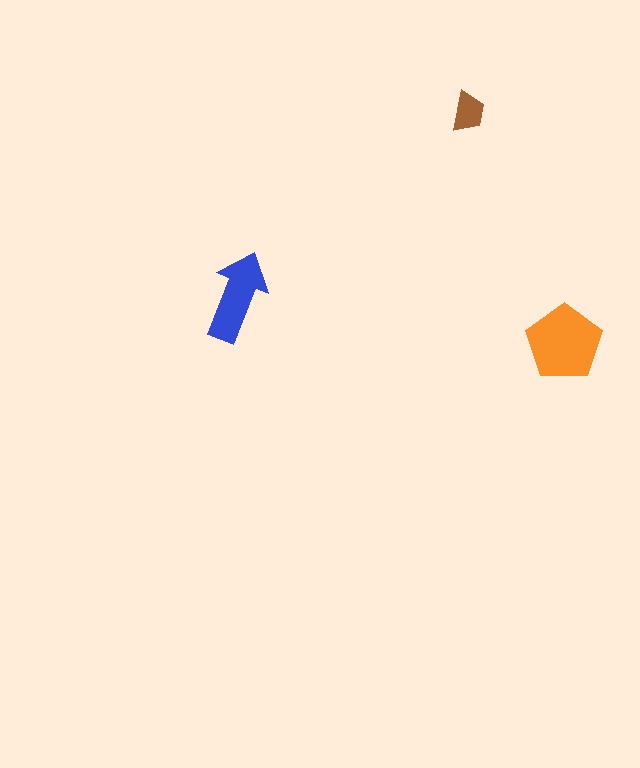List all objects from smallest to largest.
The brown trapezoid, the blue arrow, the orange pentagon.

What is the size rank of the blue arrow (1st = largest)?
2nd.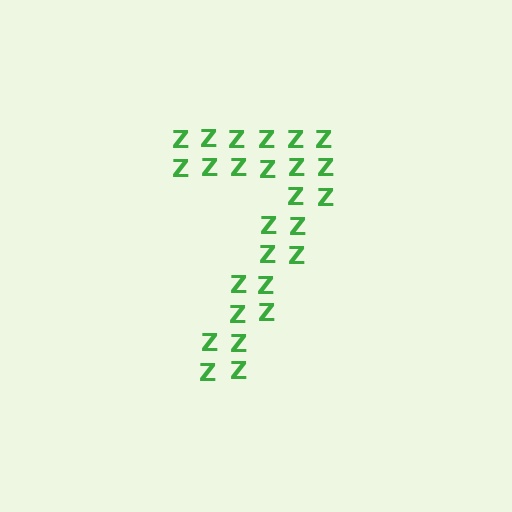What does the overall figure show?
The overall figure shows the digit 7.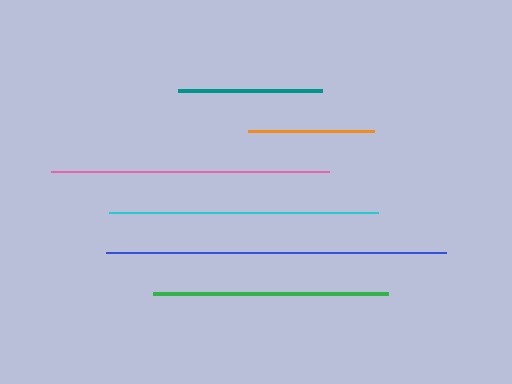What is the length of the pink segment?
The pink segment is approximately 278 pixels long.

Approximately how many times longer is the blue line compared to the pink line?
The blue line is approximately 1.2 times the length of the pink line.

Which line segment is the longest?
The blue line is the longest at approximately 340 pixels.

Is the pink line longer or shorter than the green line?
The pink line is longer than the green line.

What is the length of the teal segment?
The teal segment is approximately 144 pixels long.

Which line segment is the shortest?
The orange line is the shortest at approximately 126 pixels.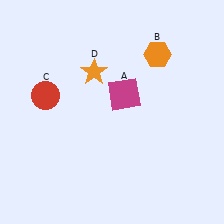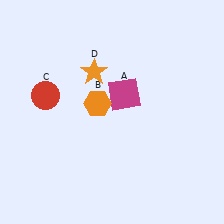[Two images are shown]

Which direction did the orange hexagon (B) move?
The orange hexagon (B) moved left.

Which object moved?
The orange hexagon (B) moved left.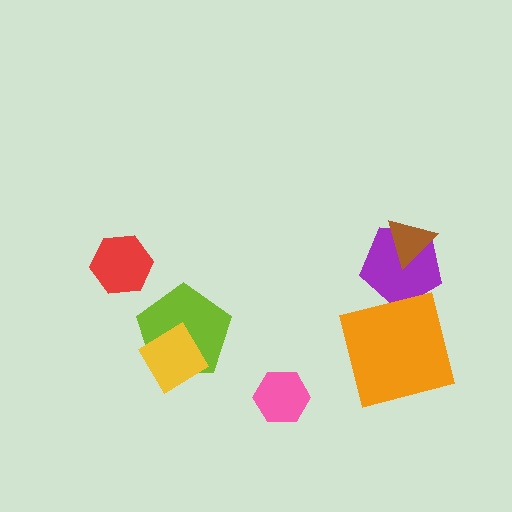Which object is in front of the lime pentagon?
The yellow diamond is in front of the lime pentagon.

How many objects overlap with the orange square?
0 objects overlap with the orange square.